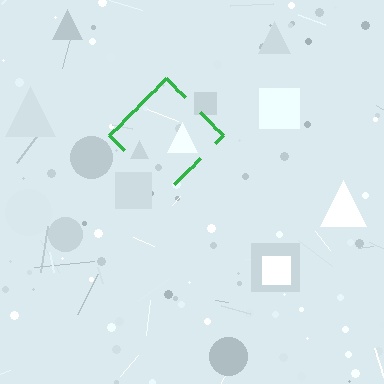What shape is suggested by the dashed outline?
The dashed outline suggests a diamond.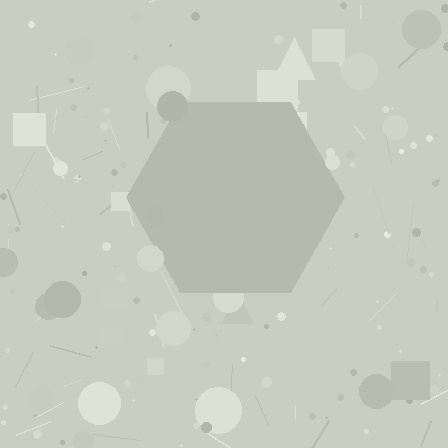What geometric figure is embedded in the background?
A hexagon is embedded in the background.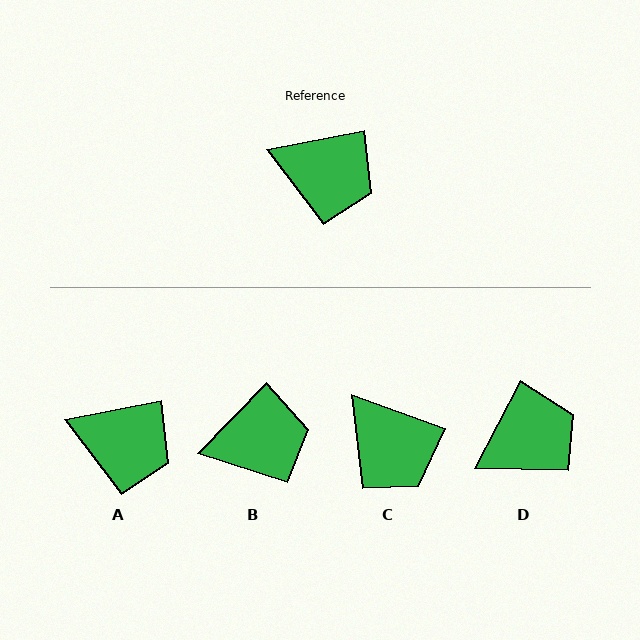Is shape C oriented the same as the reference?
No, it is off by about 31 degrees.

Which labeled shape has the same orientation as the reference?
A.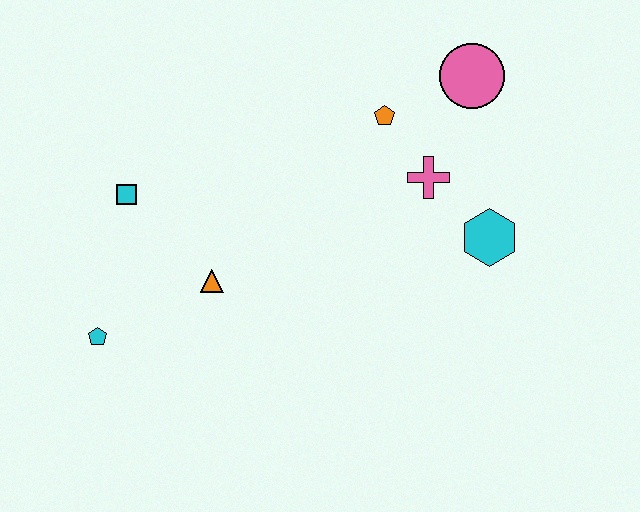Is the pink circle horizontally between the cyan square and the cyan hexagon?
Yes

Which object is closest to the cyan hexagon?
The pink cross is closest to the cyan hexagon.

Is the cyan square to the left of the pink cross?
Yes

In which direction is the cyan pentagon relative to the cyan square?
The cyan pentagon is below the cyan square.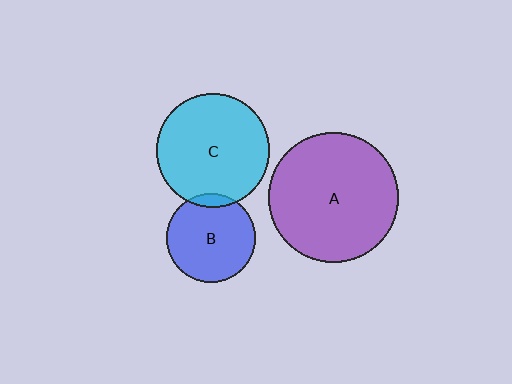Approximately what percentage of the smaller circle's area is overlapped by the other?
Approximately 5%.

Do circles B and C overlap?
Yes.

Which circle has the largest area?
Circle A (purple).